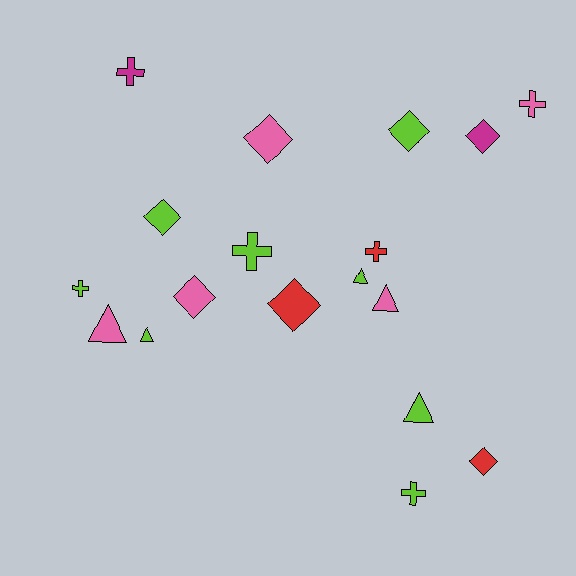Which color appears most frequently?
Lime, with 8 objects.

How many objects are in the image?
There are 18 objects.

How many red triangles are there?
There are no red triangles.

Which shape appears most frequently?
Diamond, with 7 objects.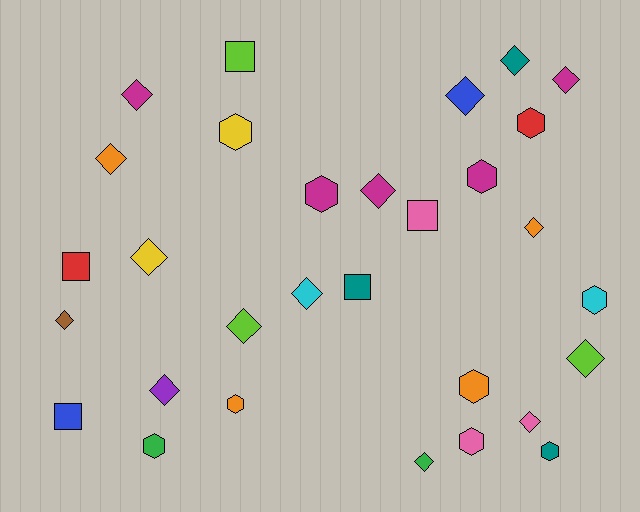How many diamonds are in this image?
There are 15 diamonds.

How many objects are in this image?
There are 30 objects.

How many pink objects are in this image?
There are 3 pink objects.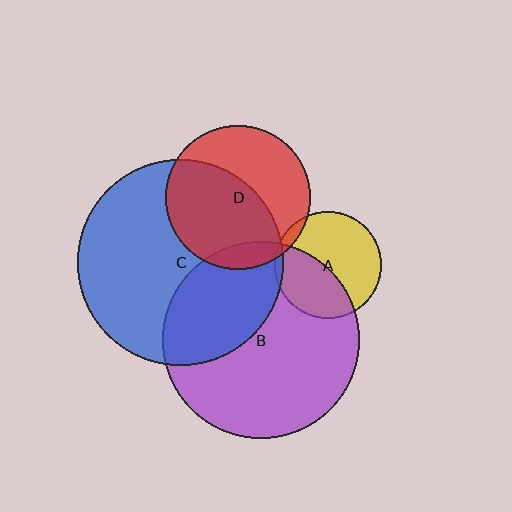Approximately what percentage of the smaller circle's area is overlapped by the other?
Approximately 40%.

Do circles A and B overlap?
Yes.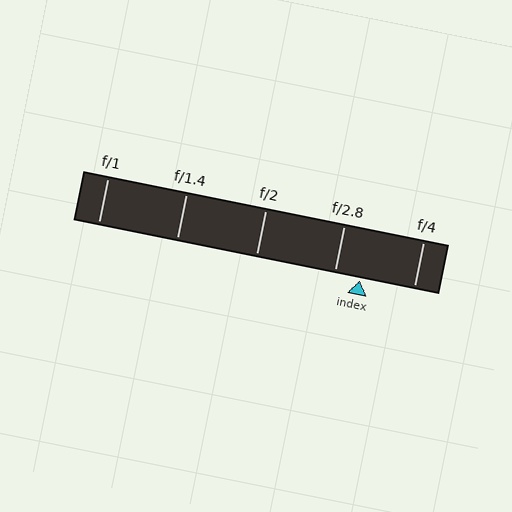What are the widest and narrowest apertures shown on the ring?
The widest aperture shown is f/1 and the narrowest is f/4.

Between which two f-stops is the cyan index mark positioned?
The index mark is between f/2.8 and f/4.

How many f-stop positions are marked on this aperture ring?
There are 5 f-stop positions marked.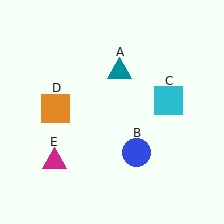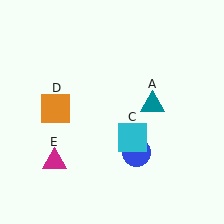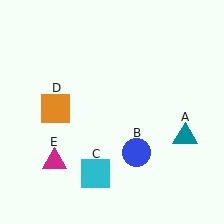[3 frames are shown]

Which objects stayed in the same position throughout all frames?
Blue circle (object B) and orange square (object D) and magenta triangle (object E) remained stationary.